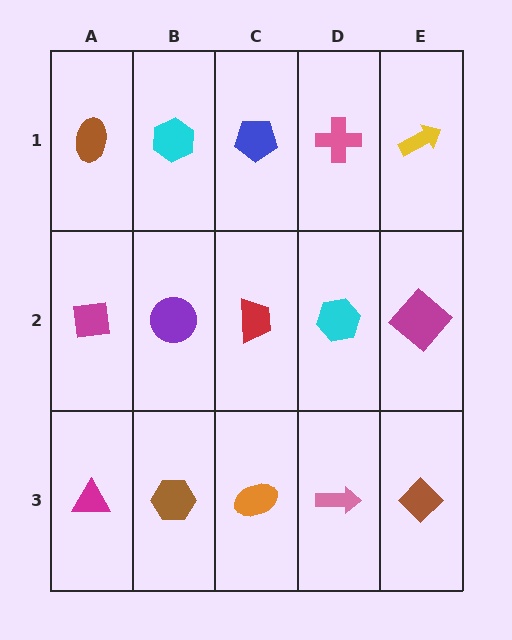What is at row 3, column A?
A magenta triangle.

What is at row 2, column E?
A magenta diamond.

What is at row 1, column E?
A yellow arrow.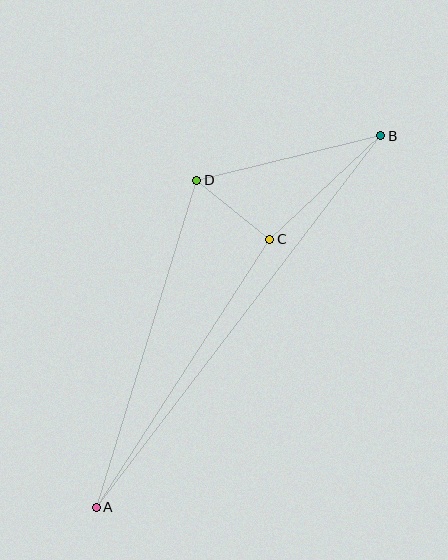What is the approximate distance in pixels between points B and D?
The distance between B and D is approximately 189 pixels.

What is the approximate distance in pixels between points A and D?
The distance between A and D is approximately 342 pixels.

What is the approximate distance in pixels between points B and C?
The distance between B and C is approximately 152 pixels.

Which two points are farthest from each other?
Points A and B are farthest from each other.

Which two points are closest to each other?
Points C and D are closest to each other.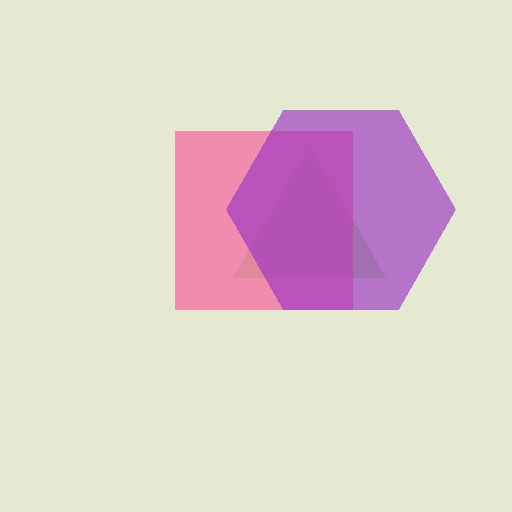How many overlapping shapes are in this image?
There are 3 overlapping shapes in the image.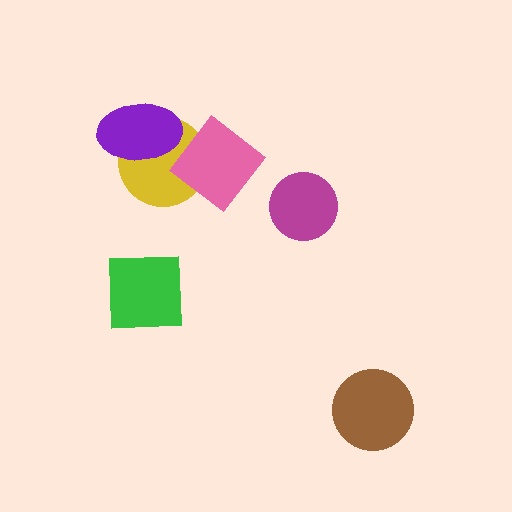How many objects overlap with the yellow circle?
2 objects overlap with the yellow circle.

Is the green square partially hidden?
No, no other shape covers it.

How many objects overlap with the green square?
0 objects overlap with the green square.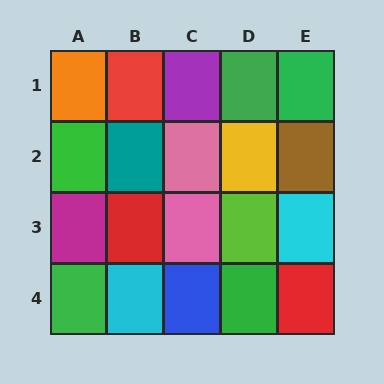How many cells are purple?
1 cell is purple.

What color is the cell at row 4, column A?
Green.